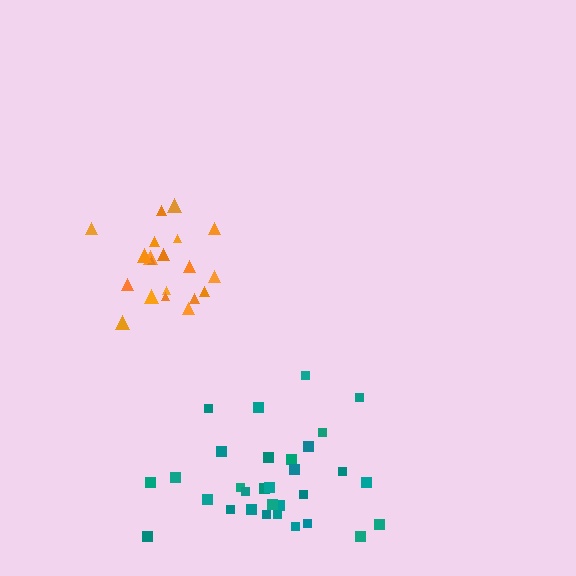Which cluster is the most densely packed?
Teal.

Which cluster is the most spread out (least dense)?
Orange.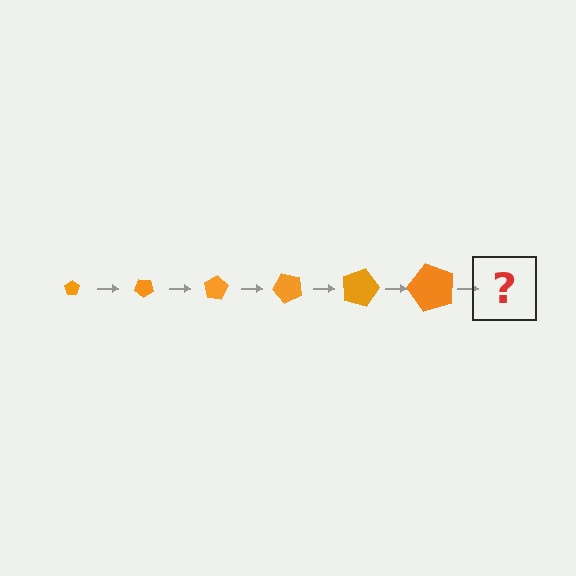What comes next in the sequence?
The next element should be a pentagon, larger than the previous one and rotated 240 degrees from the start.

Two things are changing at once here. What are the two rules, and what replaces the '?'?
The two rules are that the pentagon grows larger each step and it rotates 40 degrees each step. The '?' should be a pentagon, larger than the previous one and rotated 240 degrees from the start.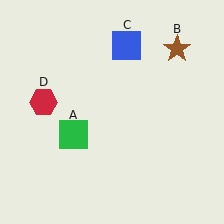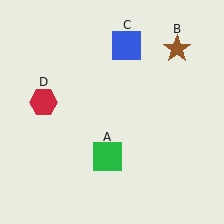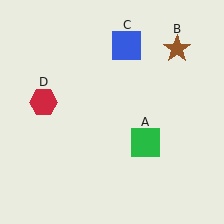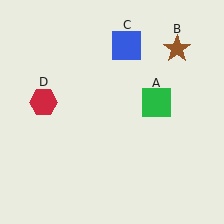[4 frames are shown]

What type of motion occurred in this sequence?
The green square (object A) rotated counterclockwise around the center of the scene.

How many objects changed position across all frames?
1 object changed position: green square (object A).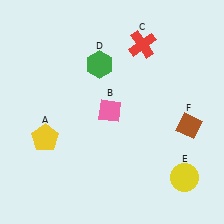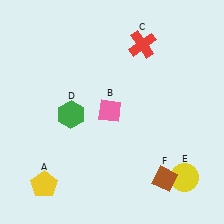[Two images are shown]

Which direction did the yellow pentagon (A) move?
The yellow pentagon (A) moved down.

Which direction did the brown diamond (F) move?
The brown diamond (F) moved down.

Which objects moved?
The objects that moved are: the yellow pentagon (A), the green hexagon (D), the brown diamond (F).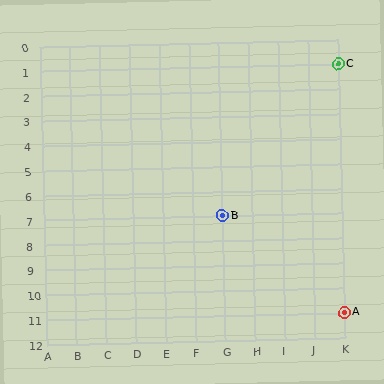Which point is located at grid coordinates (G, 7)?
Point B is at (G, 7).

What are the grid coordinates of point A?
Point A is at grid coordinates (K, 11).